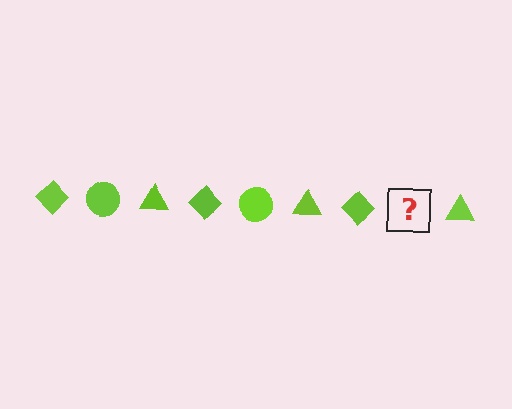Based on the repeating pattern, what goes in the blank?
The blank should be a lime circle.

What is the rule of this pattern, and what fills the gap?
The rule is that the pattern cycles through diamond, circle, triangle shapes in lime. The gap should be filled with a lime circle.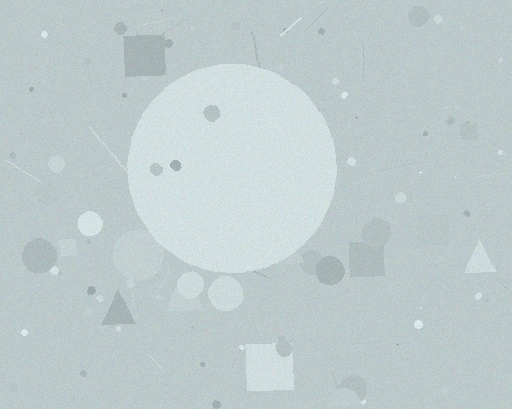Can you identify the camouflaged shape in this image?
The camouflaged shape is a circle.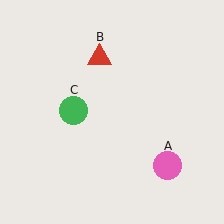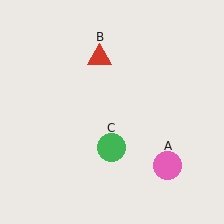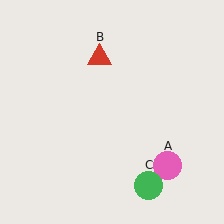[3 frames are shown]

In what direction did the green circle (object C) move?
The green circle (object C) moved down and to the right.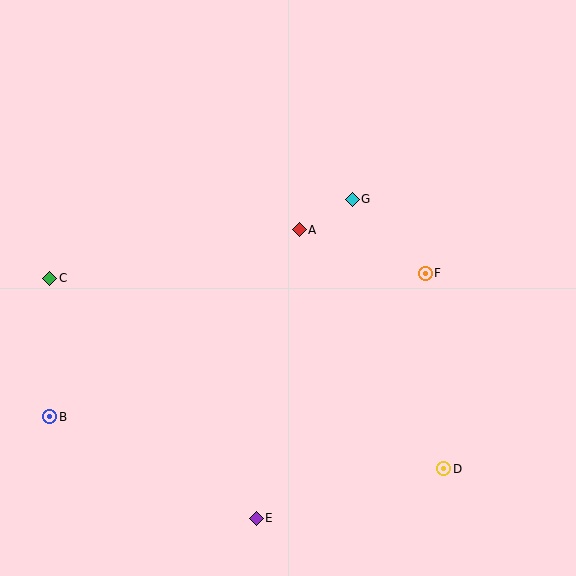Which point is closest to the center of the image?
Point A at (299, 230) is closest to the center.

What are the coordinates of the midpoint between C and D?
The midpoint between C and D is at (247, 373).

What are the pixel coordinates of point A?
Point A is at (299, 230).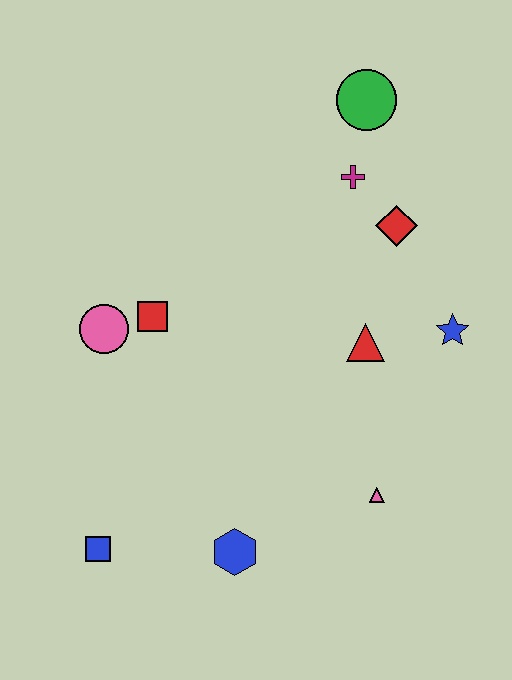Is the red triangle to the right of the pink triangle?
No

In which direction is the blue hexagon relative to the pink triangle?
The blue hexagon is to the left of the pink triangle.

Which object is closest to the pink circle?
The red square is closest to the pink circle.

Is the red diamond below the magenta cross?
Yes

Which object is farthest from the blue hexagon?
The green circle is farthest from the blue hexagon.